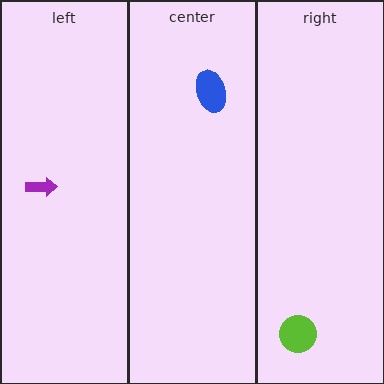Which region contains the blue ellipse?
The center region.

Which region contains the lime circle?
The right region.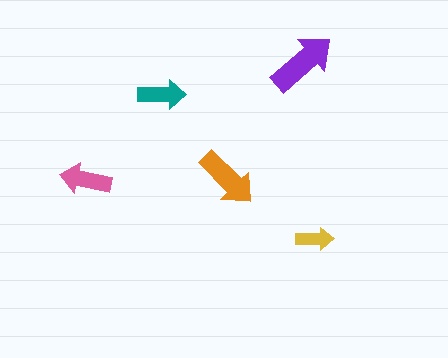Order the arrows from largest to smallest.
the purple one, the orange one, the pink one, the teal one, the yellow one.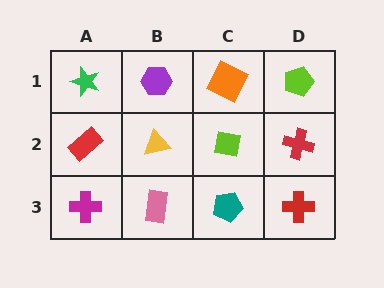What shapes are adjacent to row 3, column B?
A yellow triangle (row 2, column B), a magenta cross (row 3, column A), a teal pentagon (row 3, column C).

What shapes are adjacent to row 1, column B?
A yellow triangle (row 2, column B), a green star (row 1, column A), an orange square (row 1, column C).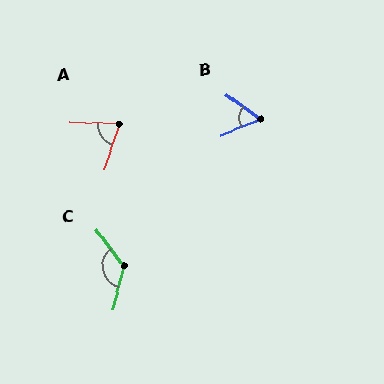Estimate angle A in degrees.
Approximately 73 degrees.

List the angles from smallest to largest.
B (58°), A (73°), C (128°).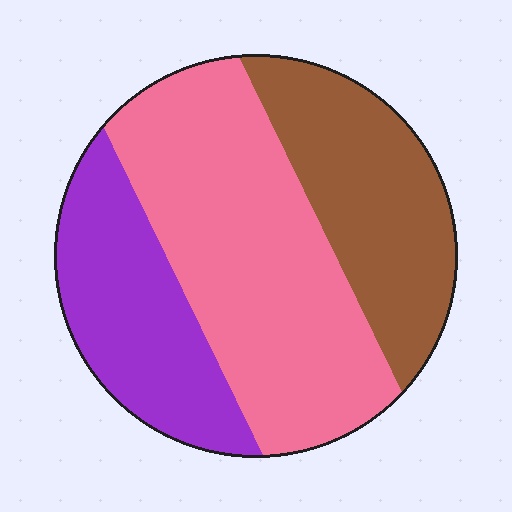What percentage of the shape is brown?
Brown covers 28% of the shape.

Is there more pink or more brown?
Pink.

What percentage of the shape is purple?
Purple takes up about one quarter (1/4) of the shape.